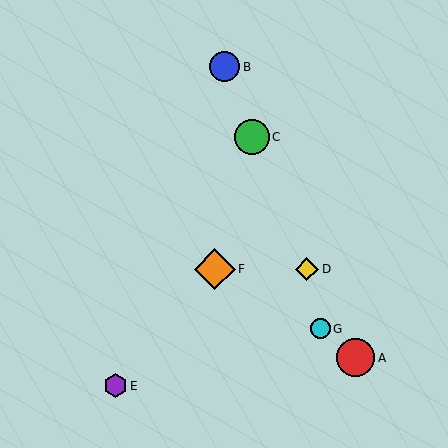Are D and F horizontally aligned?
Yes, both are at y≈269.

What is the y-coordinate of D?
Object D is at y≈269.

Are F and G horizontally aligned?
No, F is at y≈269 and G is at y≈329.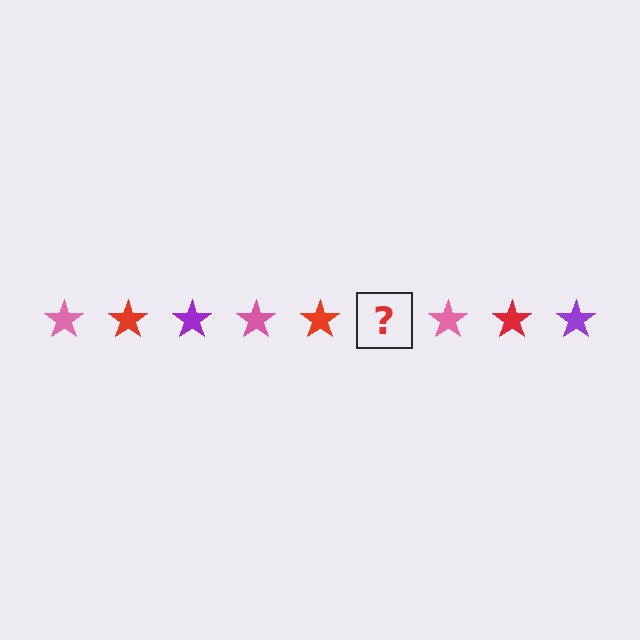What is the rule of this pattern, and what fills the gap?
The rule is that the pattern cycles through pink, red, purple stars. The gap should be filled with a purple star.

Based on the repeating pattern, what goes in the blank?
The blank should be a purple star.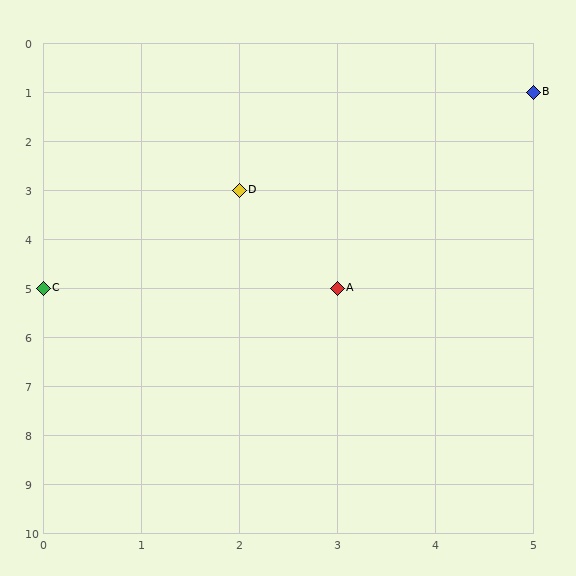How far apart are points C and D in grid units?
Points C and D are 2 columns and 2 rows apart (about 2.8 grid units diagonally).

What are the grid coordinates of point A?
Point A is at grid coordinates (3, 5).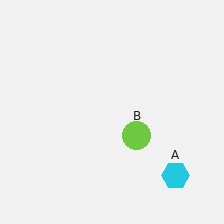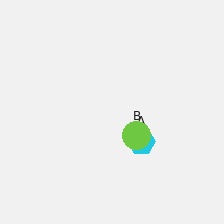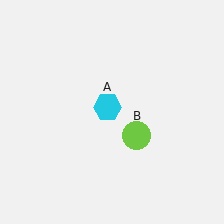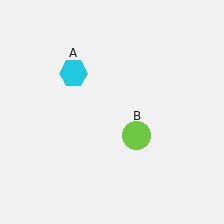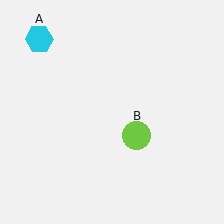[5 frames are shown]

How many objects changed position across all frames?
1 object changed position: cyan hexagon (object A).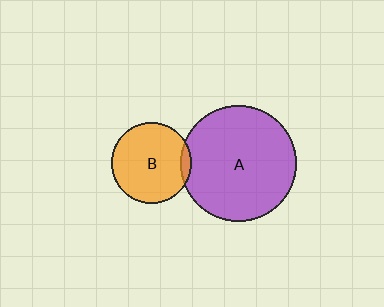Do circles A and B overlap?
Yes.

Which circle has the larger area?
Circle A (purple).